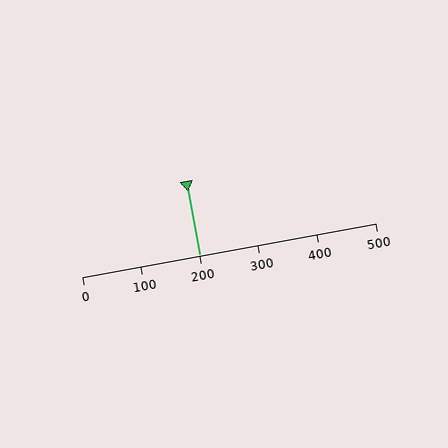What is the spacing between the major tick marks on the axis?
The major ticks are spaced 100 apart.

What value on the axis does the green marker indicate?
The marker indicates approximately 200.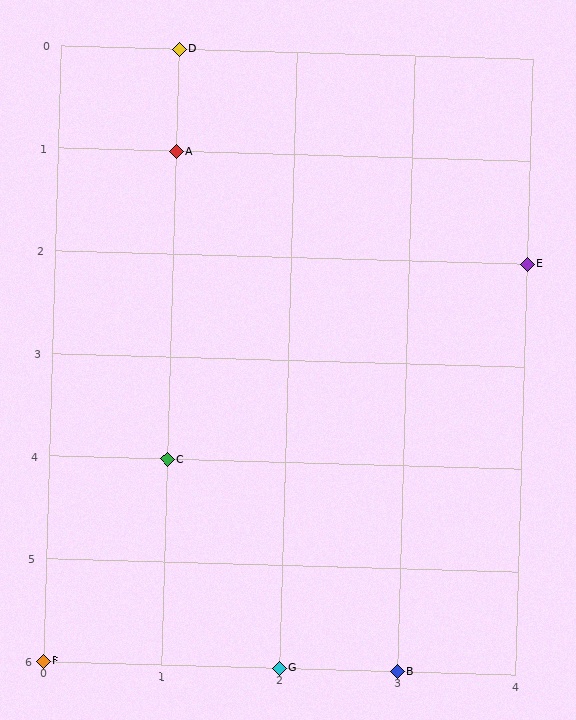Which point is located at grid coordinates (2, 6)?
Point G is at (2, 6).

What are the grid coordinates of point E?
Point E is at grid coordinates (4, 2).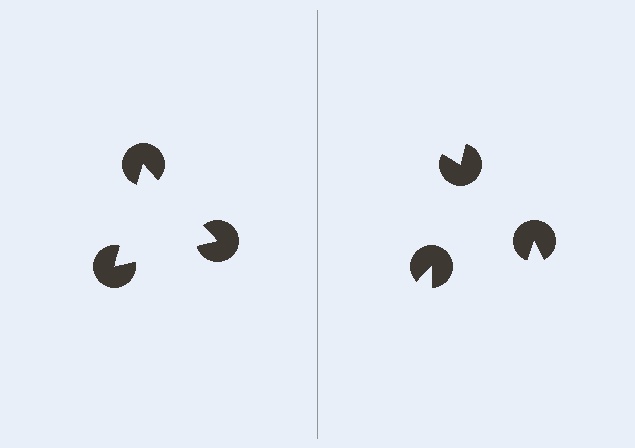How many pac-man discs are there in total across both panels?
6 — 3 on each side.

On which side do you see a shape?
An illusory triangle appears on the left side. On the right side the wedge cuts are rotated, so no coherent shape forms.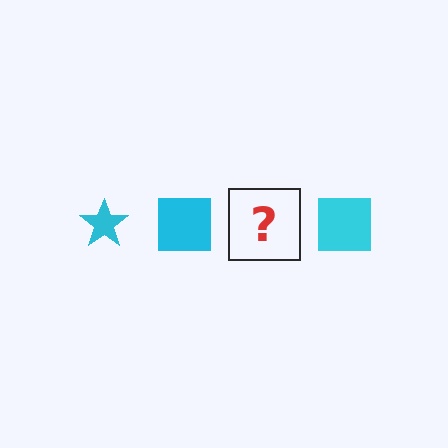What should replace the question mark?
The question mark should be replaced with a cyan star.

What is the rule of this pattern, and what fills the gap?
The rule is that the pattern cycles through star, square shapes in cyan. The gap should be filled with a cyan star.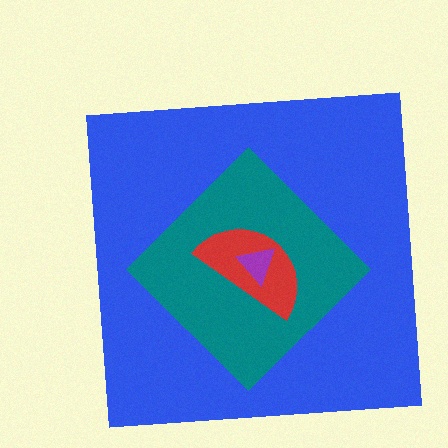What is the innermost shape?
The purple triangle.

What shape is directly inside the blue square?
The teal diamond.